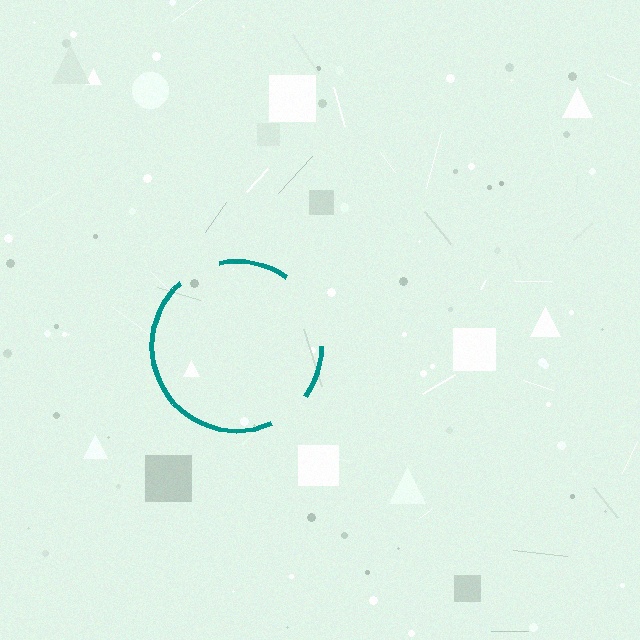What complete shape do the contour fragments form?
The contour fragments form a circle.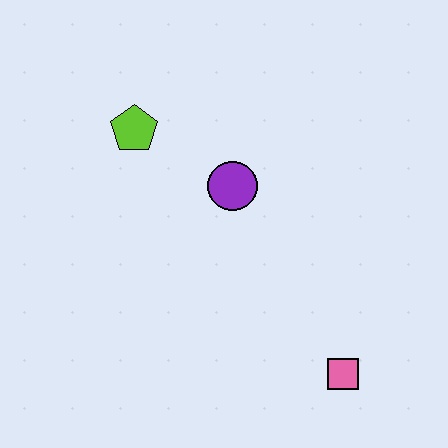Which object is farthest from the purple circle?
The pink square is farthest from the purple circle.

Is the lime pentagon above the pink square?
Yes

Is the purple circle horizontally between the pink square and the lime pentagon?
Yes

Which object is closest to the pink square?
The purple circle is closest to the pink square.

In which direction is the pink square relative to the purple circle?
The pink square is below the purple circle.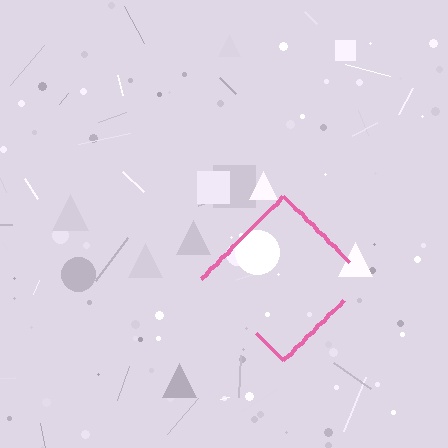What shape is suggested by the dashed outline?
The dashed outline suggests a diamond.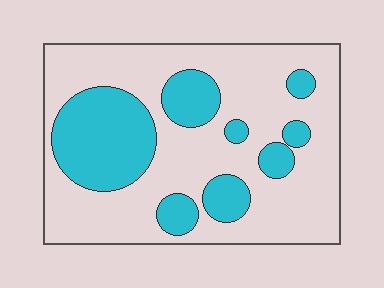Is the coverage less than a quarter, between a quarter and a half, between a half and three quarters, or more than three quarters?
Between a quarter and a half.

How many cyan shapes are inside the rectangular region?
8.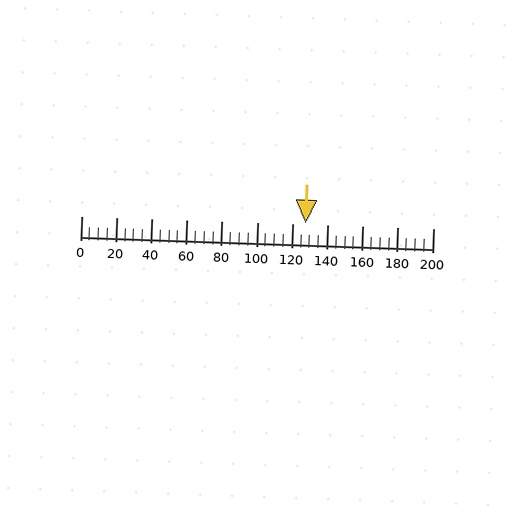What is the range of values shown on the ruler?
The ruler shows values from 0 to 200.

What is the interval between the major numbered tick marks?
The major tick marks are spaced 20 units apart.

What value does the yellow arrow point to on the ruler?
The yellow arrow points to approximately 127.